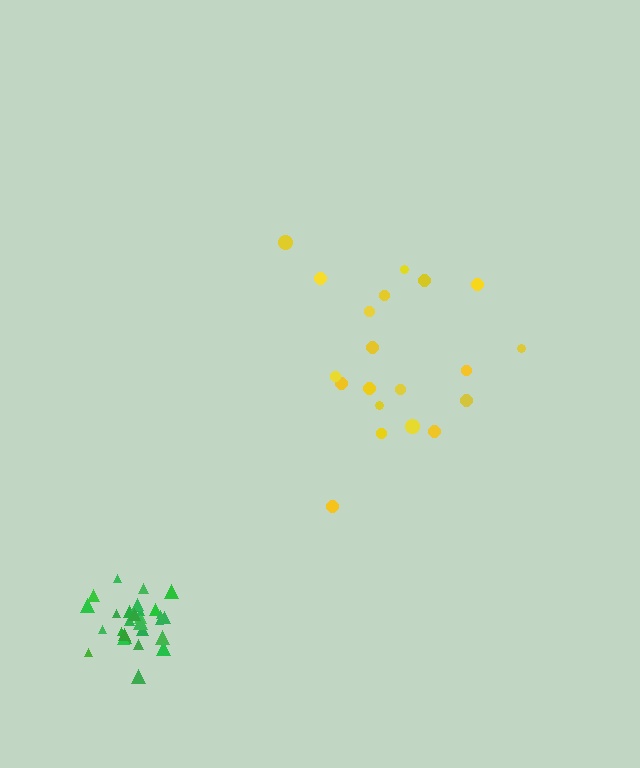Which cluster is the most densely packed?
Green.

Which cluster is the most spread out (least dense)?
Yellow.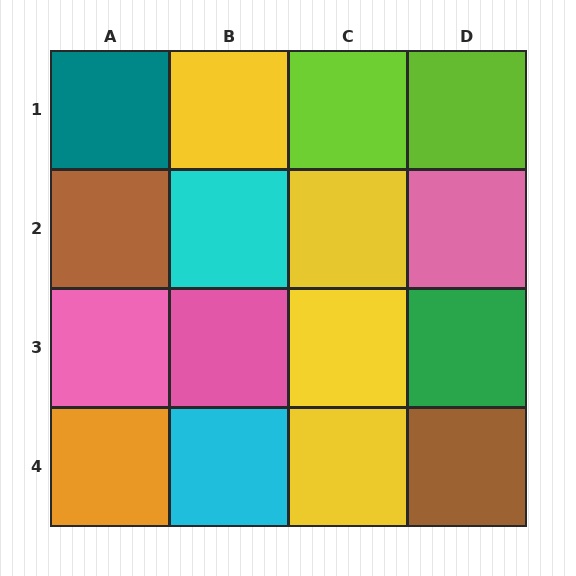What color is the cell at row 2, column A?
Brown.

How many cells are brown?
2 cells are brown.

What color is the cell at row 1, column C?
Lime.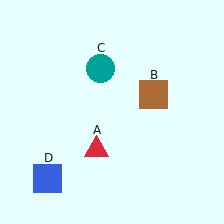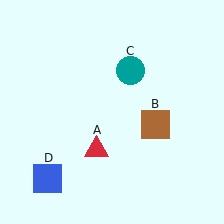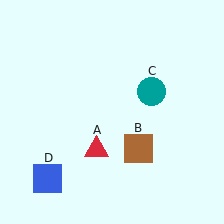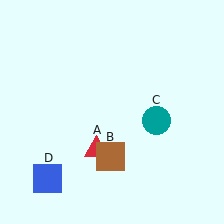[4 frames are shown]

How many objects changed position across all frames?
2 objects changed position: brown square (object B), teal circle (object C).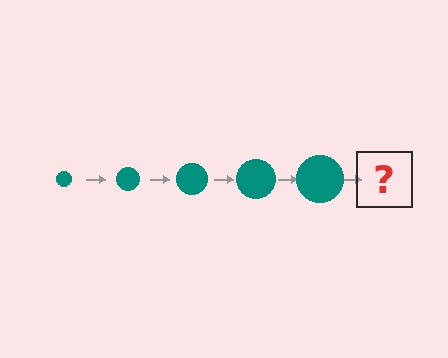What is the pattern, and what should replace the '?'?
The pattern is that the circle gets progressively larger each step. The '?' should be a teal circle, larger than the previous one.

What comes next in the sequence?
The next element should be a teal circle, larger than the previous one.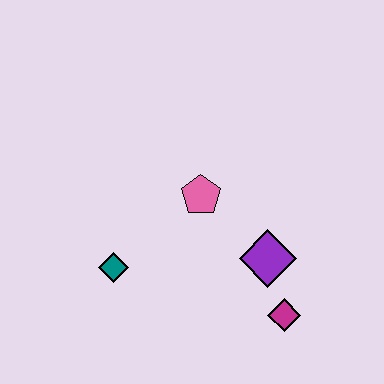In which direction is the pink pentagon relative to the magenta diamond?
The pink pentagon is above the magenta diamond.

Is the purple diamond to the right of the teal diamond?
Yes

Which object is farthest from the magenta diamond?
The teal diamond is farthest from the magenta diamond.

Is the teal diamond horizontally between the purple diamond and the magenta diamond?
No